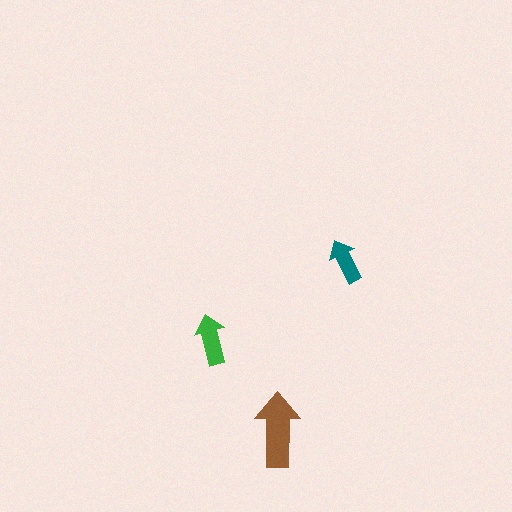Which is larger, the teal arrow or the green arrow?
The green one.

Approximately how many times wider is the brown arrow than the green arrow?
About 1.5 times wider.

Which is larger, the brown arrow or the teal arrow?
The brown one.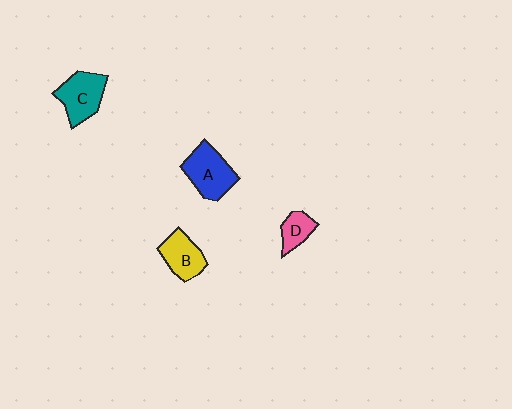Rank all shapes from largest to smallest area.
From largest to smallest: A (blue), C (teal), B (yellow), D (pink).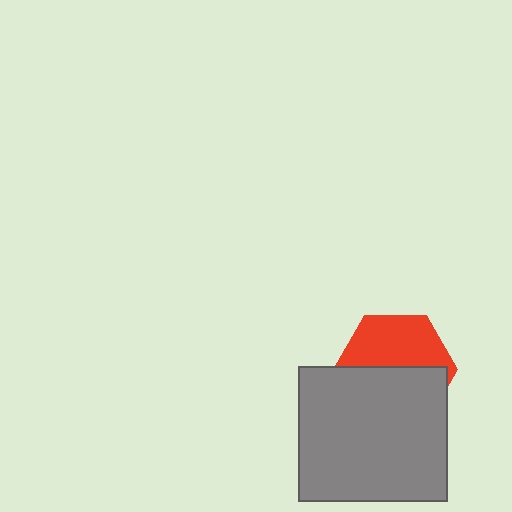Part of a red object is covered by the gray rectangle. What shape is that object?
It is a hexagon.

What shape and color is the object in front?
The object in front is a gray rectangle.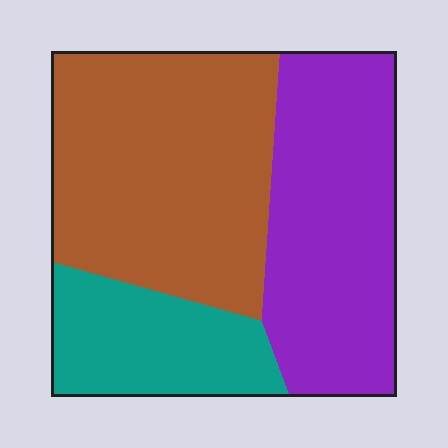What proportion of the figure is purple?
Purple takes up about three eighths (3/8) of the figure.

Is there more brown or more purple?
Brown.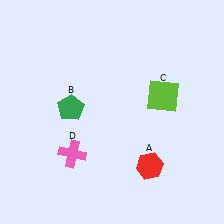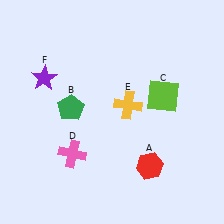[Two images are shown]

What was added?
A yellow cross (E), a purple star (F) were added in Image 2.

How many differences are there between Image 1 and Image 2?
There are 2 differences between the two images.